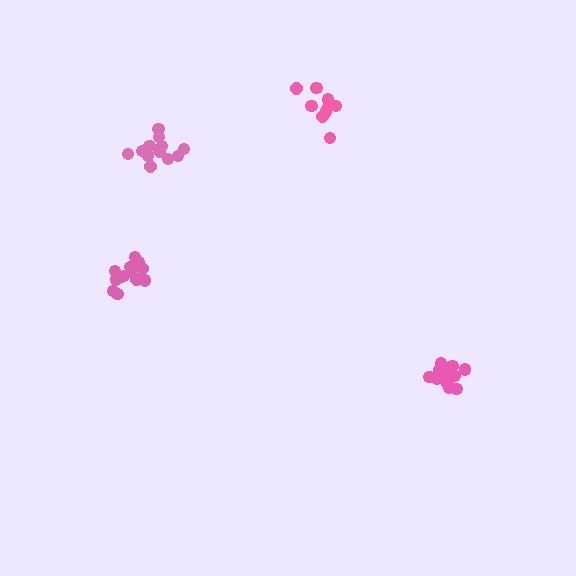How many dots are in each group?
Group 1: 14 dots, Group 2: 12 dots, Group 3: 15 dots, Group 4: 10 dots (51 total).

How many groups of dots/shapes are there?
There are 4 groups.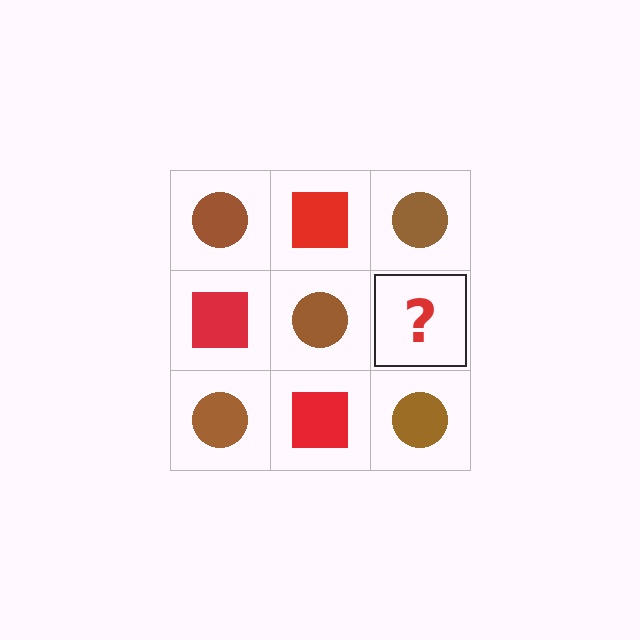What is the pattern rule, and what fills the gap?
The rule is that it alternates brown circle and red square in a checkerboard pattern. The gap should be filled with a red square.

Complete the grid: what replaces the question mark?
The question mark should be replaced with a red square.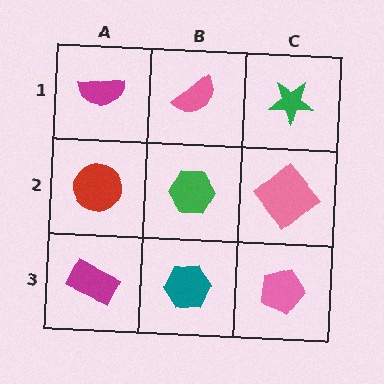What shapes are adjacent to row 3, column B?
A green hexagon (row 2, column B), a magenta rectangle (row 3, column A), a pink pentagon (row 3, column C).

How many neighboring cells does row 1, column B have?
3.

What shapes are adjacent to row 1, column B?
A green hexagon (row 2, column B), a magenta semicircle (row 1, column A), a green star (row 1, column C).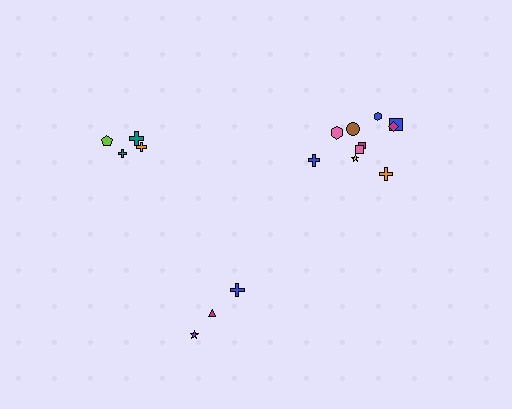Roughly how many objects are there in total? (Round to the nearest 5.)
Roughly 15 objects in total.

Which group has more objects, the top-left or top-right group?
The top-right group.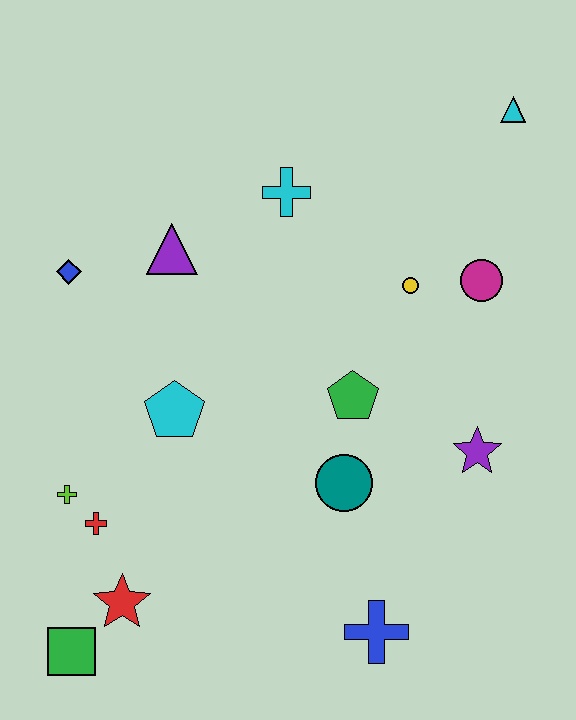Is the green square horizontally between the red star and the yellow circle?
No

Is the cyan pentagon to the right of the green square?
Yes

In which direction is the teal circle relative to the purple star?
The teal circle is to the left of the purple star.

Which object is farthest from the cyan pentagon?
The cyan triangle is farthest from the cyan pentagon.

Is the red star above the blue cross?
Yes